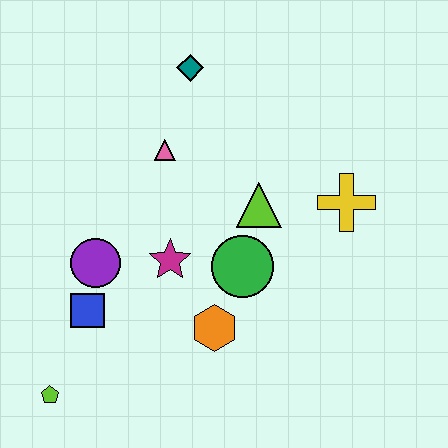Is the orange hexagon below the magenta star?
Yes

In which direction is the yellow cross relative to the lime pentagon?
The yellow cross is to the right of the lime pentagon.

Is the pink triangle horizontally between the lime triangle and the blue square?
Yes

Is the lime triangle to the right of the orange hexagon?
Yes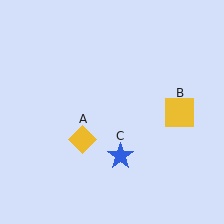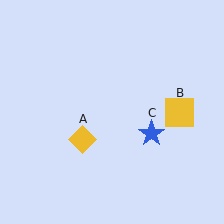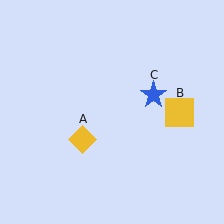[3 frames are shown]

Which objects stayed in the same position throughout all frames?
Yellow diamond (object A) and yellow square (object B) remained stationary.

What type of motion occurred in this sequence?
The blue star (object C) rotated counterclockwise around the center of the scene.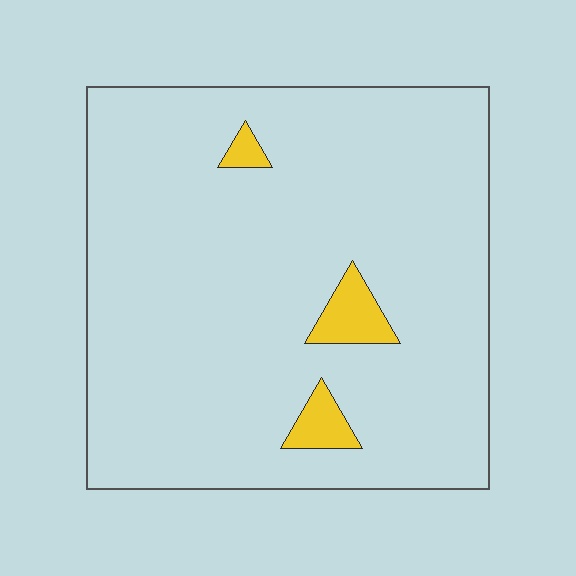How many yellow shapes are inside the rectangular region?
3.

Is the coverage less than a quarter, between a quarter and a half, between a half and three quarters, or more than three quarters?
Less than a quarter.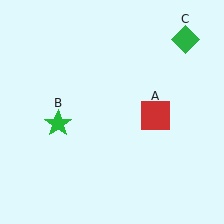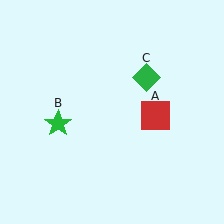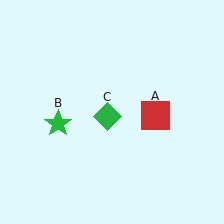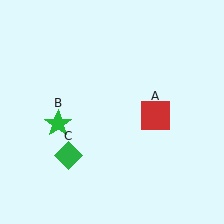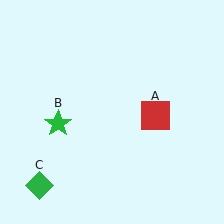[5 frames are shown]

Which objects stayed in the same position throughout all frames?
Red square (object A) and green star (object B) remained stationary.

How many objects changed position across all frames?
1 object changed position: green diamond (object C).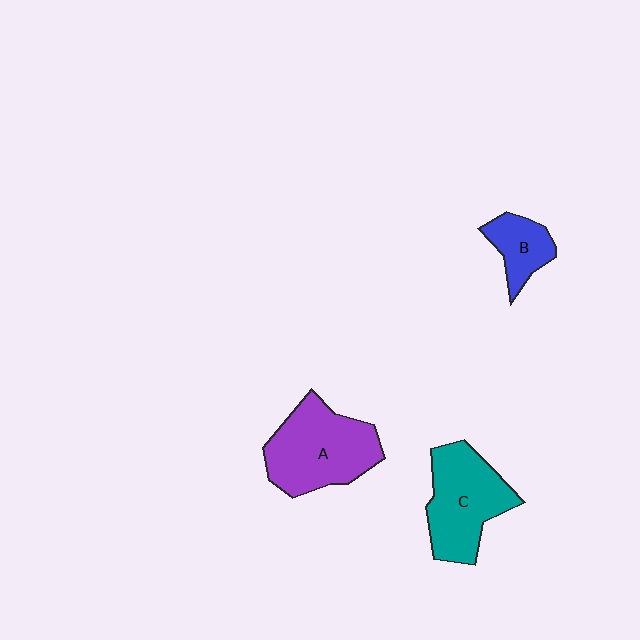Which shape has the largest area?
Shape A (purple).